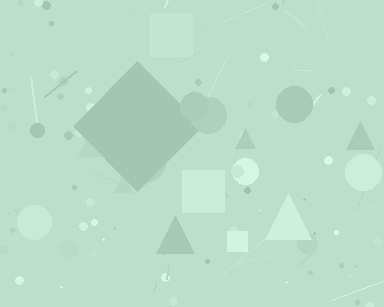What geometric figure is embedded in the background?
A diamond is embedded in the background.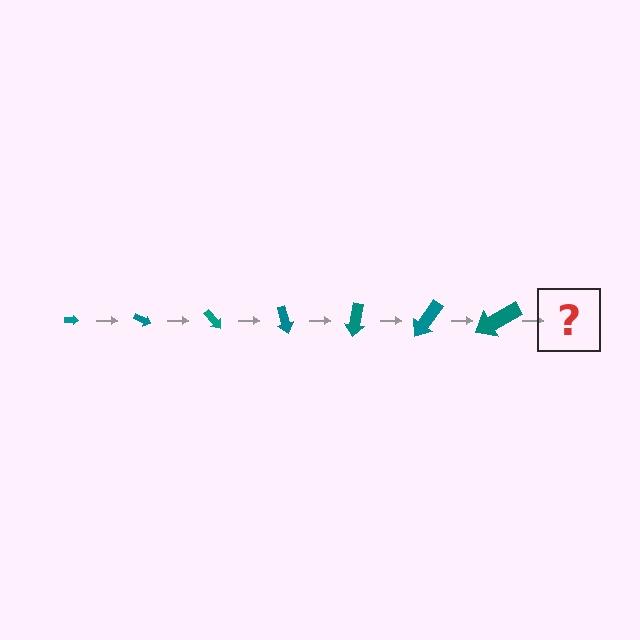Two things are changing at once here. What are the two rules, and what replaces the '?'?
The two rules are that the arrow grows larger each step and it rotates 25 degrees each step. The '?' should be an arrow, larger than the previous one and rotated 175 degrees from the start.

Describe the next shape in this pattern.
It should be an arrow, larger than the previous one and rotated 175 degrees from the start.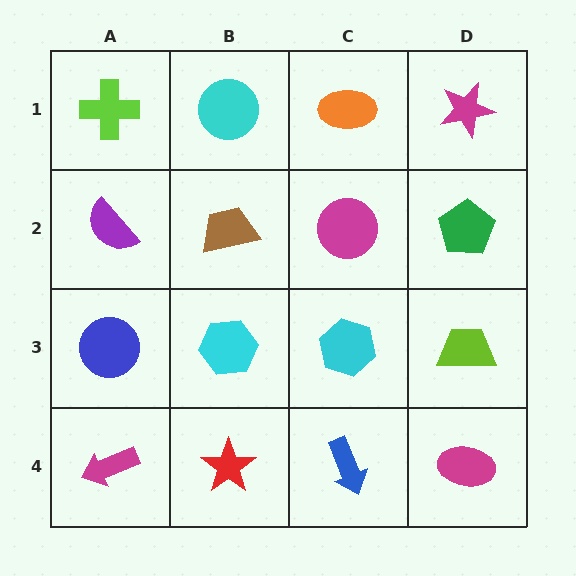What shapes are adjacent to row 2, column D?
A magenta star (row 1, column D), a lime trapezoid (row 3, column D), a magenta circle (row 2, column C).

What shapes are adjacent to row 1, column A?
A purple semicircle (row 2, column A), a cyan circle (row 1, column B).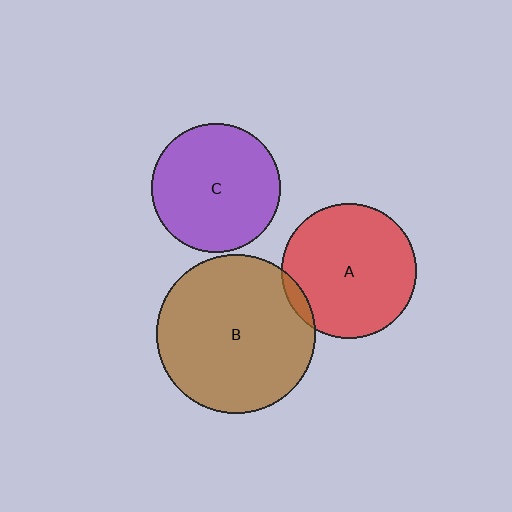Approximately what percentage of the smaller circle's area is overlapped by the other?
Approximately 5%.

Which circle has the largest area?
Circle B (brown).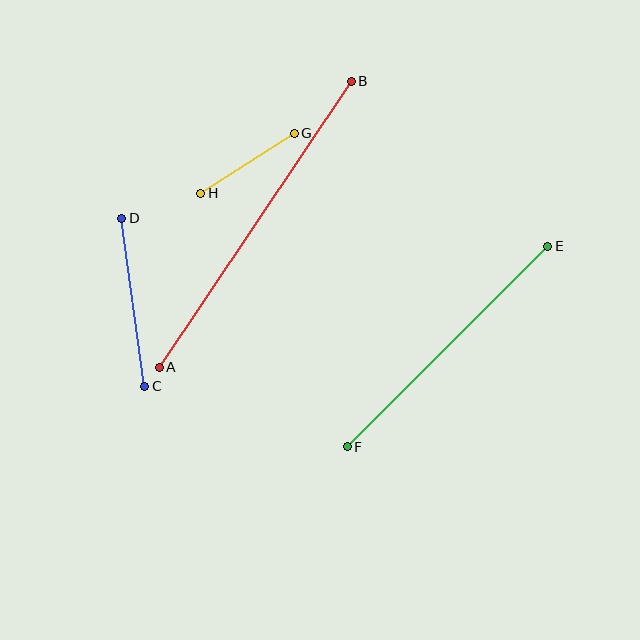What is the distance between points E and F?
The distance is approximately 284 pixels.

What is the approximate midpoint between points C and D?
The midpoint is at approximately (133, 302) pixels.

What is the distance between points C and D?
The distance is approximately 169 pixels.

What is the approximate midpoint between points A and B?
The midpoint is at approximately (255, 224) pixels.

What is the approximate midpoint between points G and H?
The midpoint is at approximately (247, 163) pixels.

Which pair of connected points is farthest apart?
Points A and B are farthest apart.